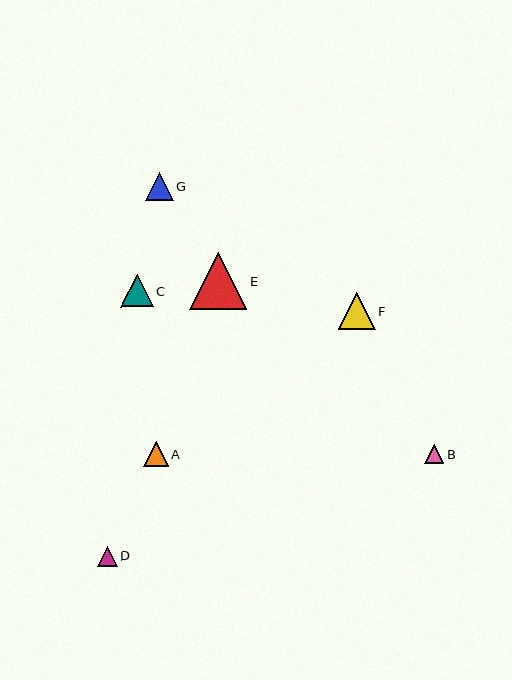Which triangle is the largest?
Triangle E is the largest with a size of approximately 57 pixels.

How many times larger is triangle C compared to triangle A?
Triangle C is approximately 1.3 times the size of triangle A.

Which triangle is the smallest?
Triangle B is the smallest with a size of approximately 19 pixels.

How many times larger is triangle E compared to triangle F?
Triangle E is approximately 1.5 times the size of triangle F.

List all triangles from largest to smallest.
From largest to smallest: E, F, C, G, A, D, B.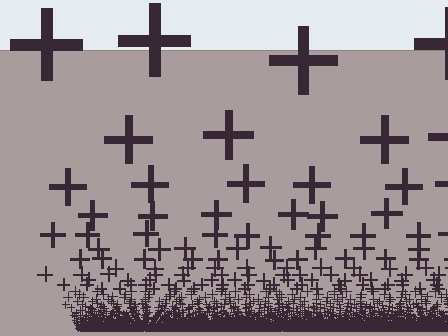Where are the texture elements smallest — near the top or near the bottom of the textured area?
Near the bottom.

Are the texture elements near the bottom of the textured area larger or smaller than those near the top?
Smaller. The gradient is inverted — elements near the bottom are smaller and denser.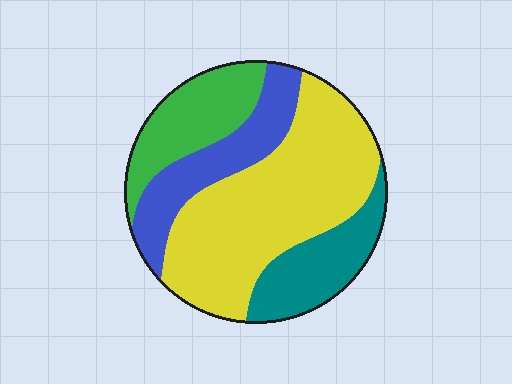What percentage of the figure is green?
Green takes up about one sixth (1/6) of the figure.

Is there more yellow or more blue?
Yellow.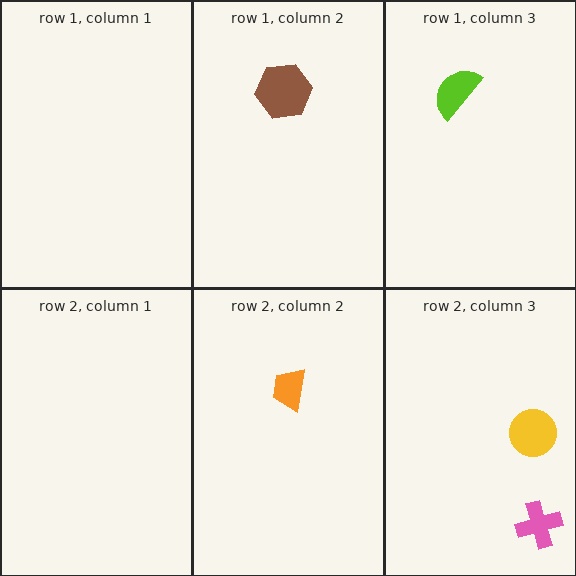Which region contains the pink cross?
The row 2, column 3 region.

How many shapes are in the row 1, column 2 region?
1.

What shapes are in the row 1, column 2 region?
The brown hexagon.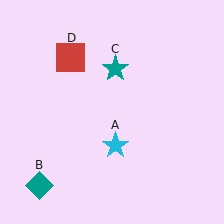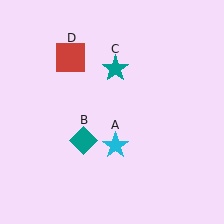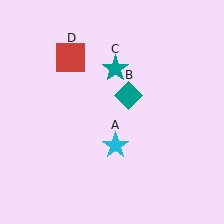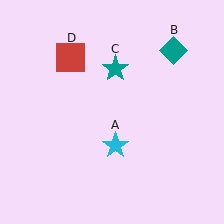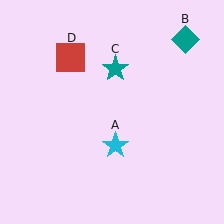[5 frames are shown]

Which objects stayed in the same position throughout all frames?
Cyan star (object A) and teal star (object C) and red square (object D) remained stationary.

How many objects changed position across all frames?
1 object changed position: teal diamond (object B).